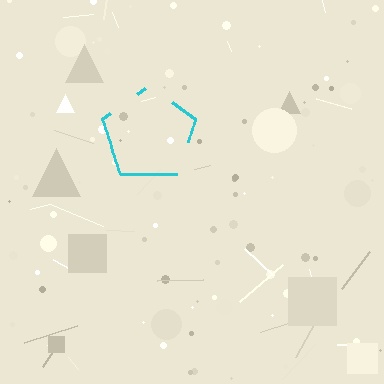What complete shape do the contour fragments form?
The contour fragments form a pentagon.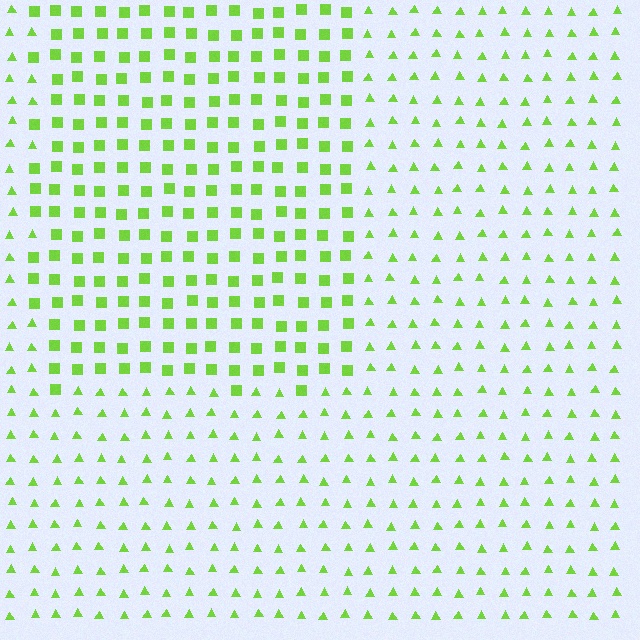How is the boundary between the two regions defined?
The boundary is defined by a change in element shape: squares inside vs. triangles outside. All elements share the same color and spacing.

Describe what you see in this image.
The image is filled with small lime elements arranged in a uniform grid. A rectangle-shaped region contains squares, while the surrounding area contains triangles. The boundary is defined purely by the change in element shape.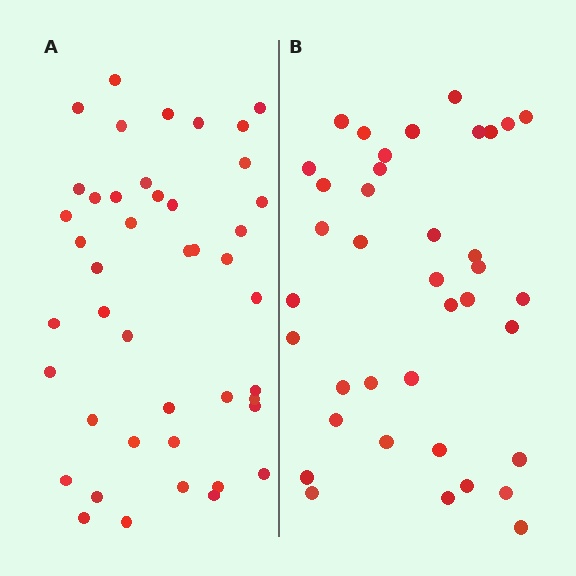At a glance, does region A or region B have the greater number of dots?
Region A (the left region) has more dots.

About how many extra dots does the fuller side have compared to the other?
Region A has about 6 more dots than region B.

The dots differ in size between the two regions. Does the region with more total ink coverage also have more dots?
No. Region B has more total ink coverage because its dots are larger, but region A actually contains more individual dots. Total area can be misleading — the number of items is what matters here.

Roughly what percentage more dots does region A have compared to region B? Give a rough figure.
About 15% more.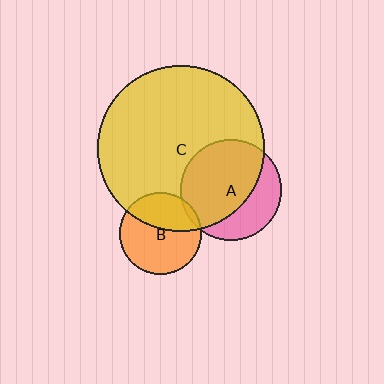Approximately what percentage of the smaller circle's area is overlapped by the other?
Approximately 5%.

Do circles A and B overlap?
Yes.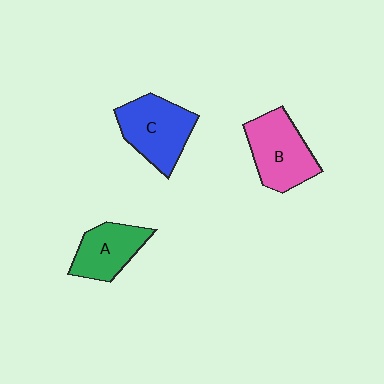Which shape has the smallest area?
Shape A (green).